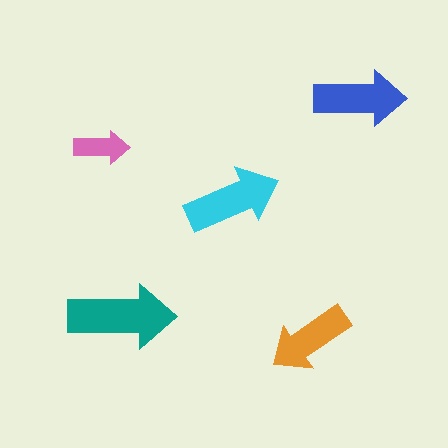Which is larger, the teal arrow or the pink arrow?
The teal one.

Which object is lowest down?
The orange arrow is bottommost.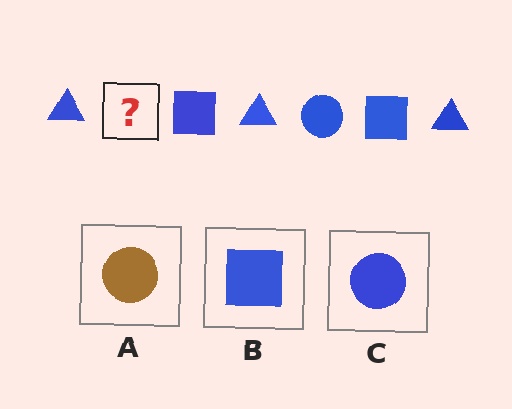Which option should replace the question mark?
Option C.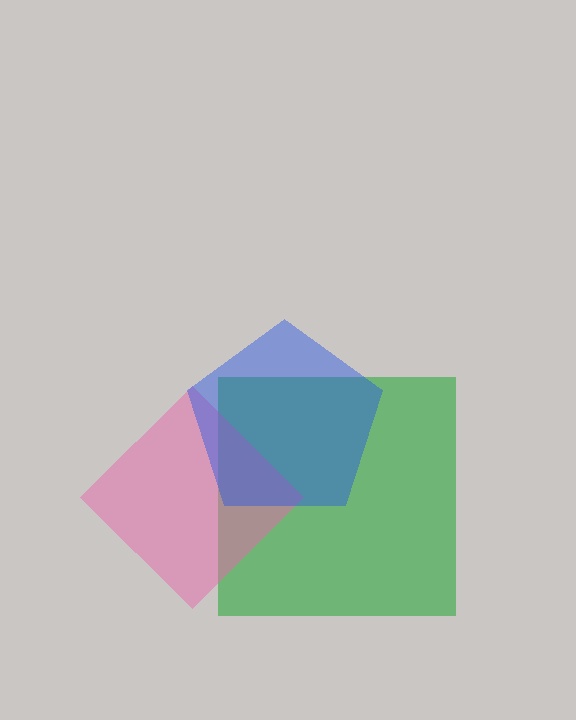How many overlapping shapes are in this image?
There are 3 overlapping shapes in the image.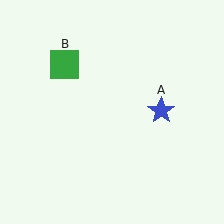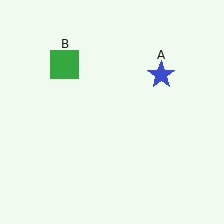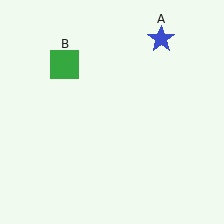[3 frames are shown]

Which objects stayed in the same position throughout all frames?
Green square (object B) remained stationary.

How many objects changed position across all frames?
1 object changed position: blue star (object A).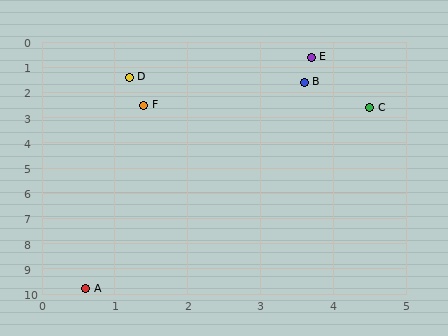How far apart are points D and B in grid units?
Points D and B are about 2.4 grid units apart.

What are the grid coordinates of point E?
Point E is at approximately (3.7, 0.6).